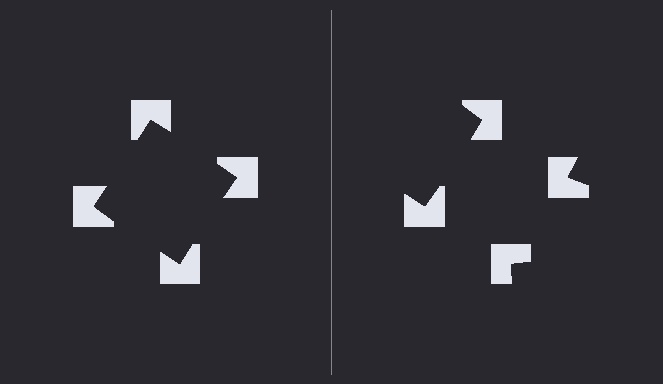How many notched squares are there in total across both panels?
8 — 4 on each side.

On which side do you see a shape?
An illusory square appears on the left side. On the right side the wedge cuts are rotated, so no coherent shape forms.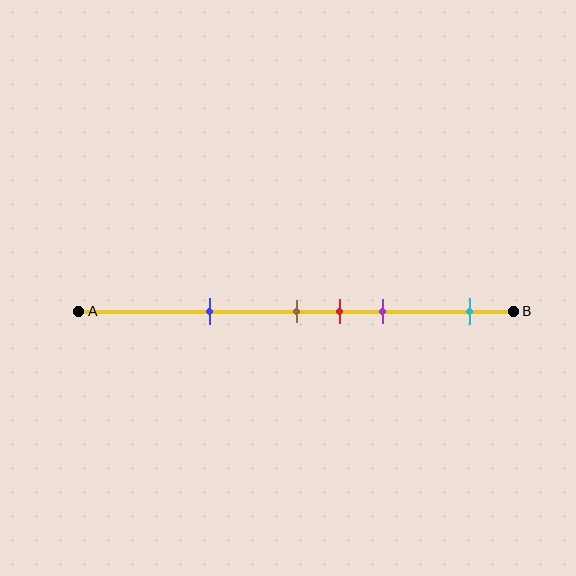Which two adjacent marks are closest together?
The brown and red marks are the closest adjacent pair.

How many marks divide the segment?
There are 5 marks dividing the segment.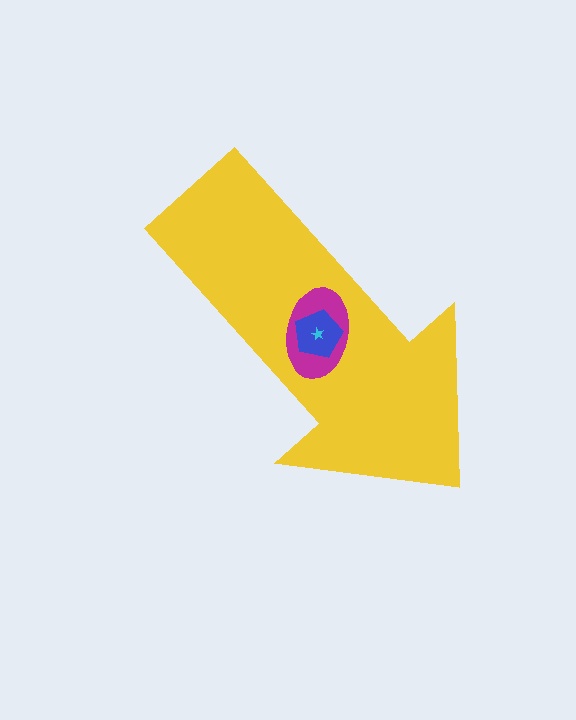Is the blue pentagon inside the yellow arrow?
Yes.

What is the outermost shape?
The yellow arrow.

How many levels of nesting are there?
4.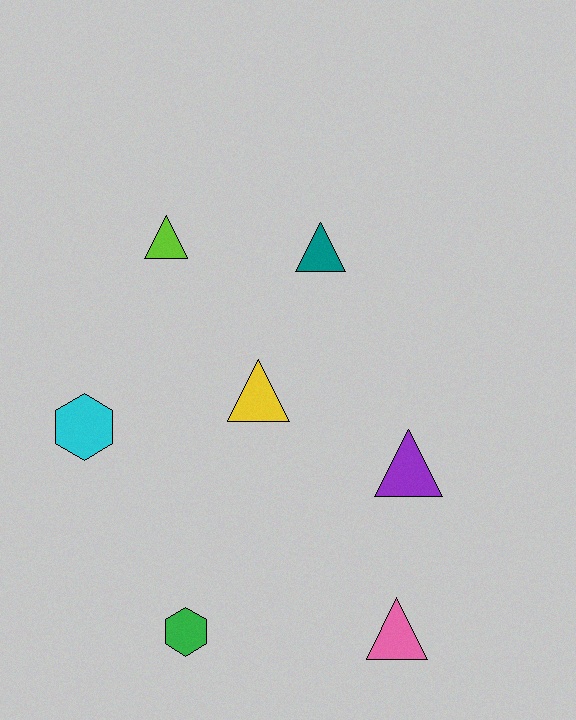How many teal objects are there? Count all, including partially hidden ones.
There is 1 teal object.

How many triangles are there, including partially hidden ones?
There are 5 triangles.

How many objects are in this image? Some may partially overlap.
There are 7 objects.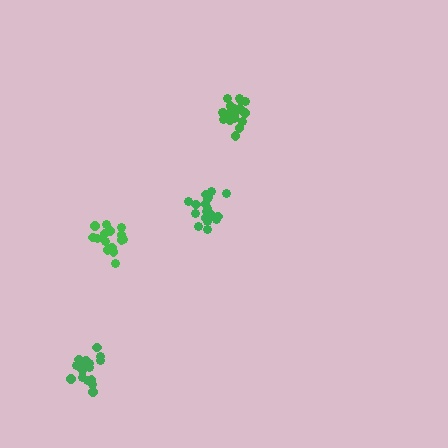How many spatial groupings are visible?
There are 4 spatial groupings.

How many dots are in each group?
Group 1: 20 dots, Group 2: 16 dots, Group 3: 20 dots, Group 4: 21 dots (77 total).